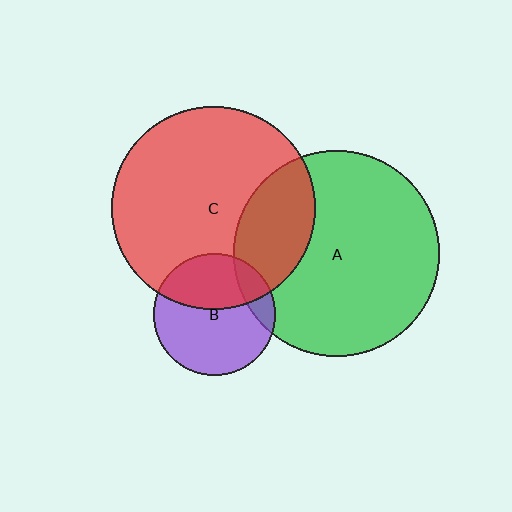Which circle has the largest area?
Circle A (green).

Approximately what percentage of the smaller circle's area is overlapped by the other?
Approximately 15%.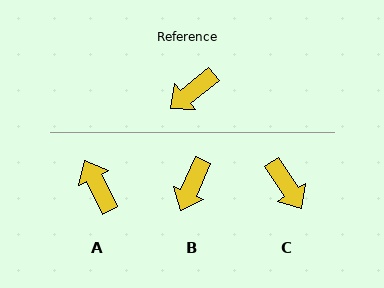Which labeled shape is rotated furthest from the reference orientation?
A, about 102 degrees away.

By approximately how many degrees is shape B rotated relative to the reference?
Approximately 28 degrees counter-clockwise.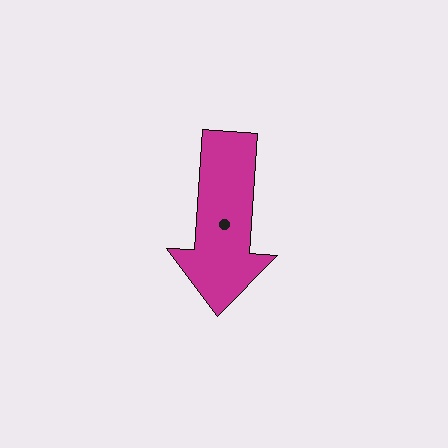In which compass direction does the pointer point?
South.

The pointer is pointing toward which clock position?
Roughly 6 o'clock.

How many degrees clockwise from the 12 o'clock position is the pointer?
Approximately 184 degrees.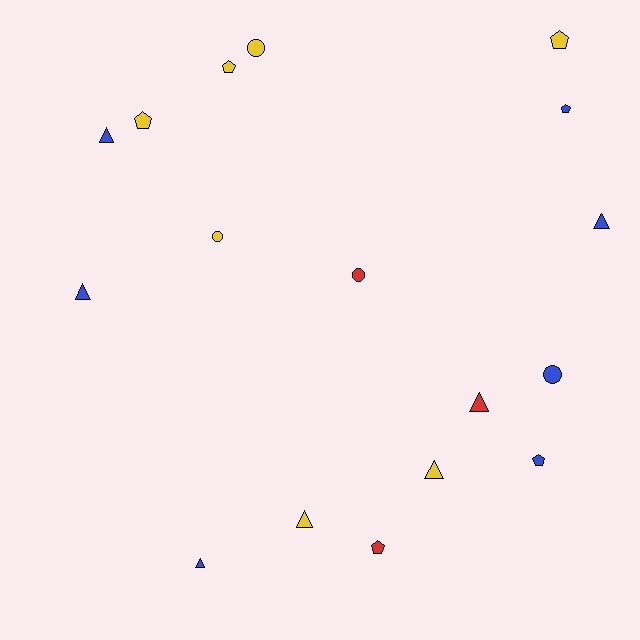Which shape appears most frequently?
Triangle, with 7 objects.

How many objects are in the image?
There are 17 objects.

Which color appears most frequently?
Blue, with 7 objects.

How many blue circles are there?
There is 1 blue circle.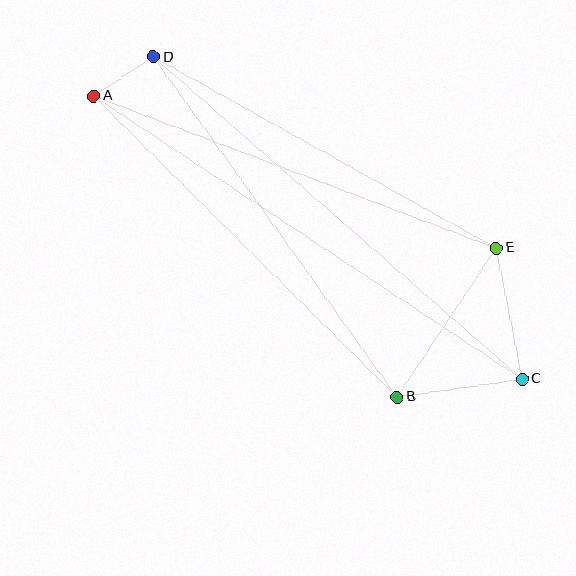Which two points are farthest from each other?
Points A and C are farthest from each other.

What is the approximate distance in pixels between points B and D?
The distance between B and D is approximately 418 pixels.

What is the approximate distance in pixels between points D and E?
The distance between D and E is approximately 392 pixels.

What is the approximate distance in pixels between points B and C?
The distance between B and C is approximately 126 pixels.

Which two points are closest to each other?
Points A and D are closest to each other.